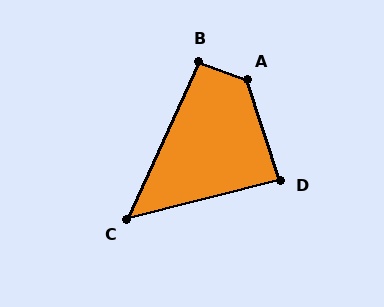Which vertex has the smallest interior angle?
C, at approximately 51 degrees.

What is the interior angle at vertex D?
Approximately 86 degrees (approximately right).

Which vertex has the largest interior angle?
A, at approximately 129 degrees.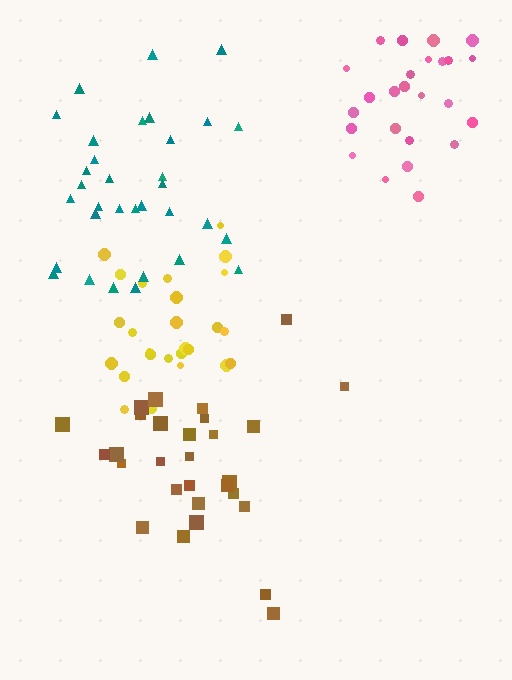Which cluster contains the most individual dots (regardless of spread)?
Teal (33).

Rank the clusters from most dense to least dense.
yellow, pink, brown, teal.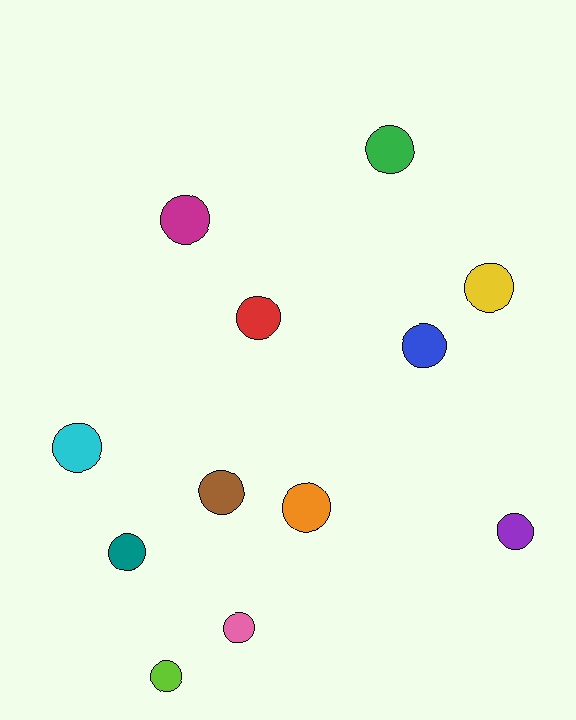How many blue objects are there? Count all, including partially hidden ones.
There is 1 blue object.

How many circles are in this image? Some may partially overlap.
There are 12 circles.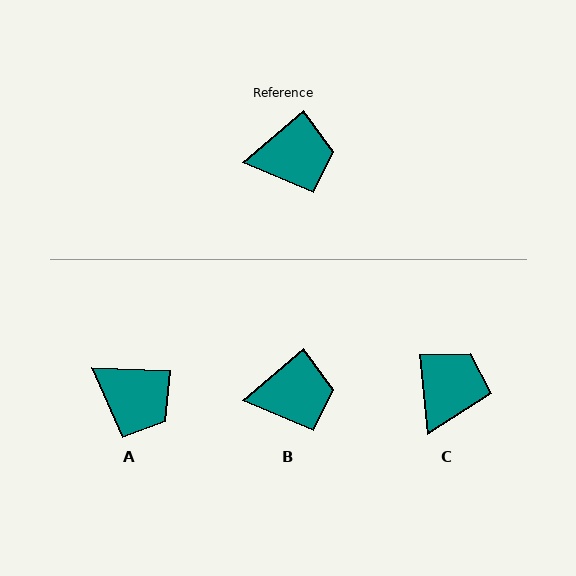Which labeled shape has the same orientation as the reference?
B.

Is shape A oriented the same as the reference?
No, it is off by about 43 degrees.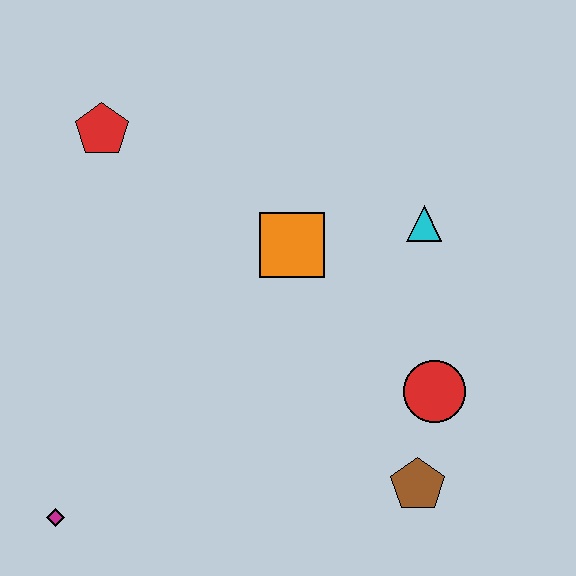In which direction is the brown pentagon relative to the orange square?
The brown pentagon is below the orange square.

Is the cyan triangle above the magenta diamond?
Yes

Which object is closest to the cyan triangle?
The orange square is closest to the cyan triangle.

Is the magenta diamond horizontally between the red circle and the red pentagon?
No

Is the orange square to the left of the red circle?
Yes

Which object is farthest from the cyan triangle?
The magenta diamond is farthest from the cyan triangle.